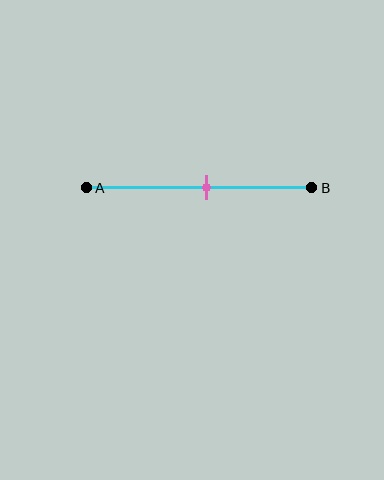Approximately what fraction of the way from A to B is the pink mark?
The pink mark is approximately 55% of the way from A to B.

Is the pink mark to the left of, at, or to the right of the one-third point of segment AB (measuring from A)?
The pink mark is to the right of the one-third point of segment AB.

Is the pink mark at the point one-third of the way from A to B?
No, the mark is at about 55% from A, not at the 33% one-third point.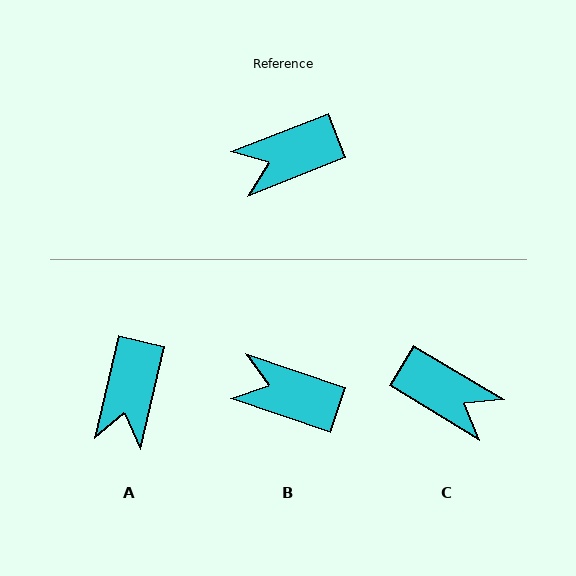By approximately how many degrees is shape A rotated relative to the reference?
Approximately 55 degrees counter-clockwise.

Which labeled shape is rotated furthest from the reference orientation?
C, about 127 degrees away.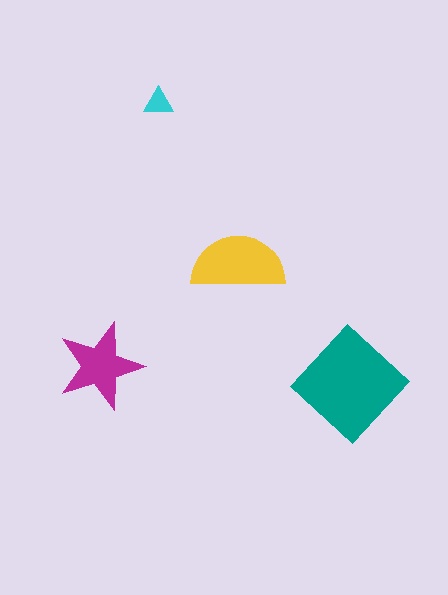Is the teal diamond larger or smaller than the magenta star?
Larger.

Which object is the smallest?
The cyan triangle.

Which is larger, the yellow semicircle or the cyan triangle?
The yellow semicircle.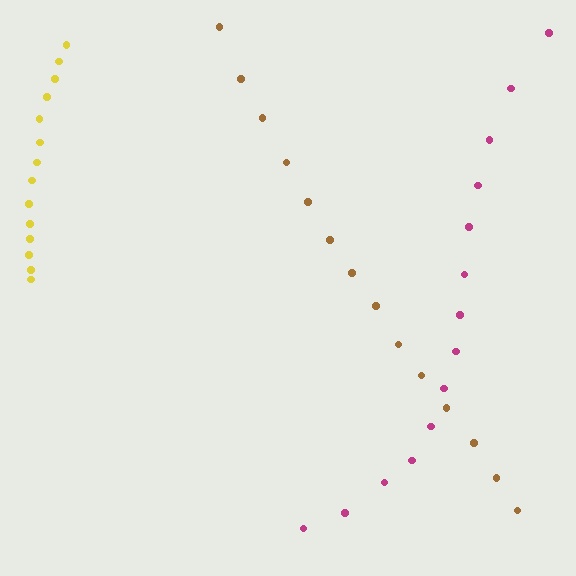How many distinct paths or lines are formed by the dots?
There are 3 distinct paths.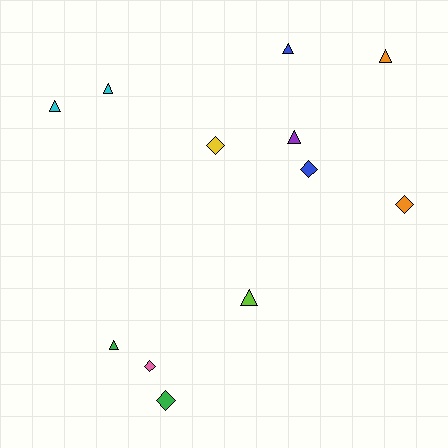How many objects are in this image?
There are 12 objects.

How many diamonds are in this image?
There are 5 diamonds.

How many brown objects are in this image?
There are no brown objects.